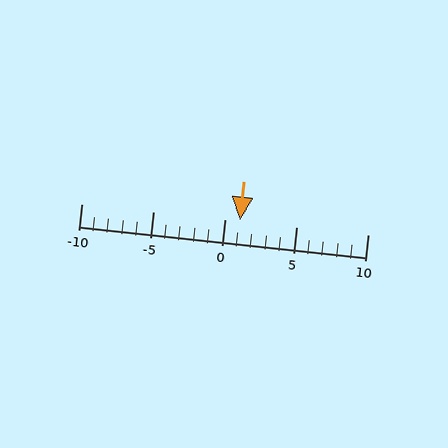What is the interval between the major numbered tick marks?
The major tick marks are spaced 5 units apart.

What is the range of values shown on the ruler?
The ruler shows values from -10 to 10.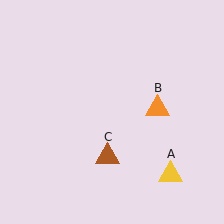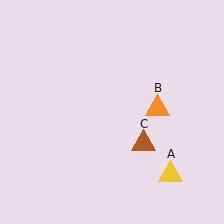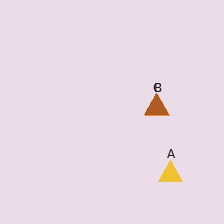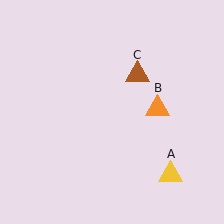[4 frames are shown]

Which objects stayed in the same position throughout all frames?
Yellow triangle (object A) and orange triangle (object B) remained stationary.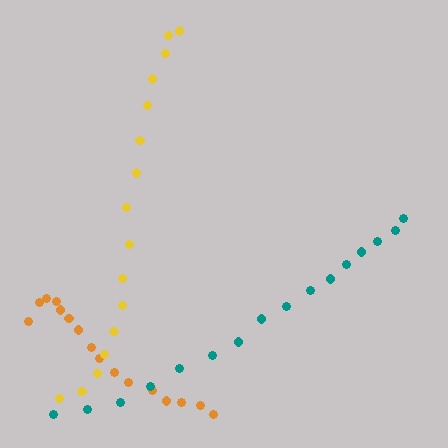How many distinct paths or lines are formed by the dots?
There are 3 distinct paths.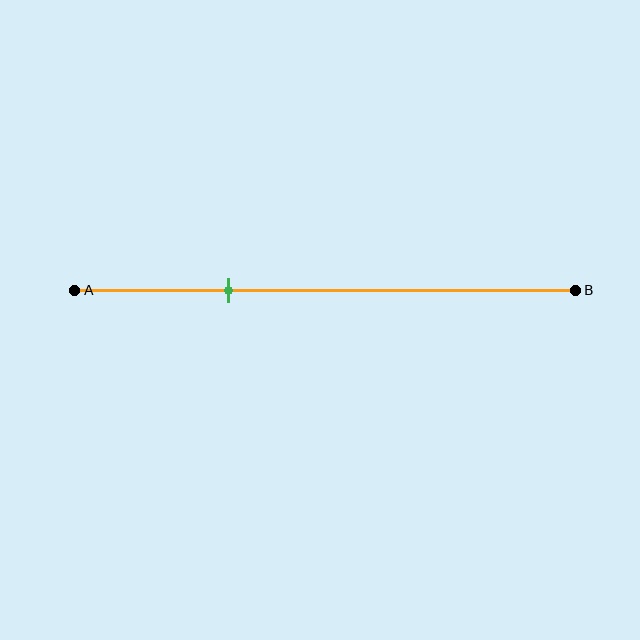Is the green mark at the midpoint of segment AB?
No, the mark is at about 30% from A, not at the 50% midpoint.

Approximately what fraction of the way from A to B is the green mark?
The green mark is approximately 30% of the way from A to B.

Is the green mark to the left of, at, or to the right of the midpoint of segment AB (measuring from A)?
The green mark is to the left of the midpoint of segment AB.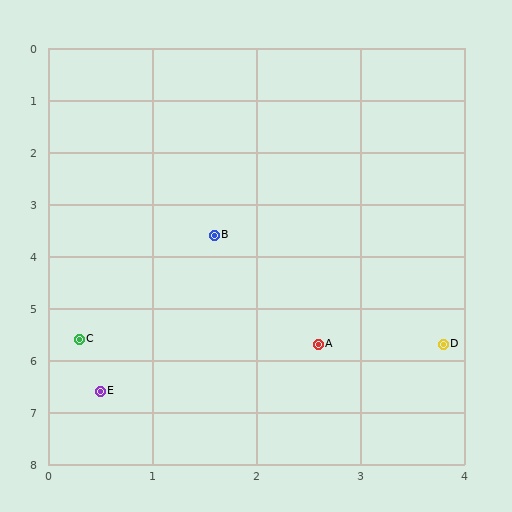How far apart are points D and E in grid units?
Points D and E are about 3.4 grid units apart.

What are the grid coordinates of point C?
Point C is at approximately (0.3, 5.6).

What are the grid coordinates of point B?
Point B is at approximately (1.6, 3.6).